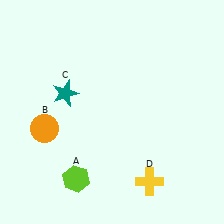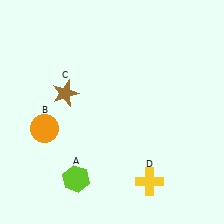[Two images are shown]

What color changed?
The star (C) changed from teal in Image 1 to brown in Image 2.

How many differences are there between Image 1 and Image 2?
There is 1 difference between the two images.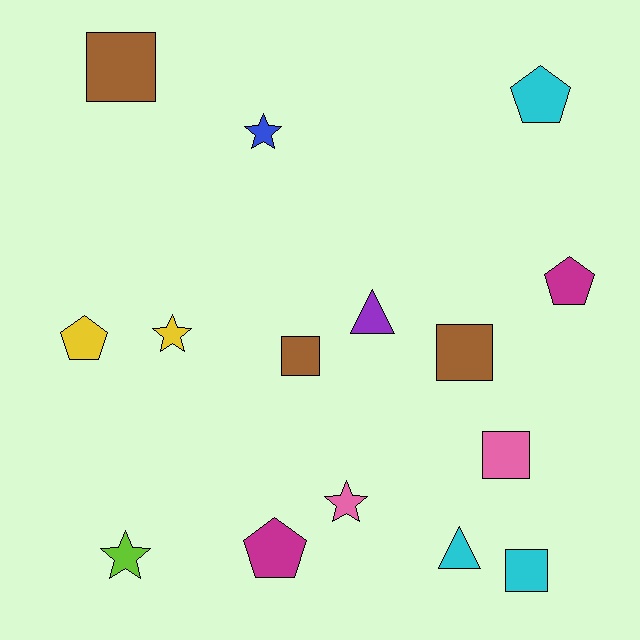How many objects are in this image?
There are 15 objects.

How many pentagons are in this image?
There are 4 pentagons.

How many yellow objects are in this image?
There are 2 yellow objects.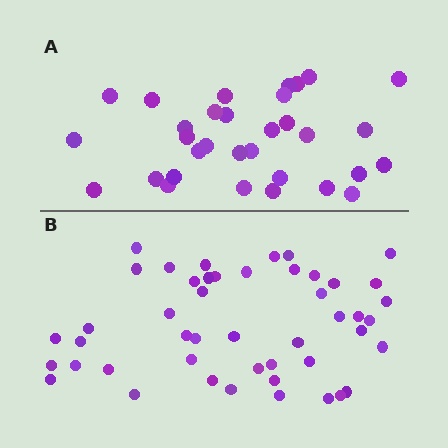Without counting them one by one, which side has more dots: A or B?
Region B (the bottom region) has more dots.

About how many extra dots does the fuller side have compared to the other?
Region B has approximately 15 more dots than region A.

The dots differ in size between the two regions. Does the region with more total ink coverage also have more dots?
No. Region A has more total ink coverage because its dots are larger, but region B actually contains more individual dots. Total area can be misleading — the number of items is what matters here.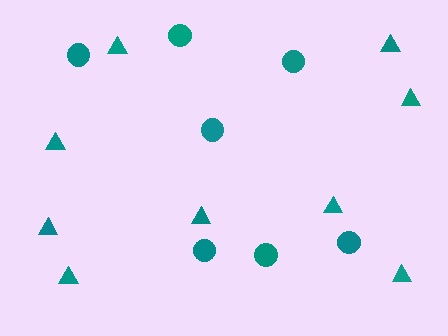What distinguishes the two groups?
There are 2 groups: one group of triangles (9) and one group of circles (7).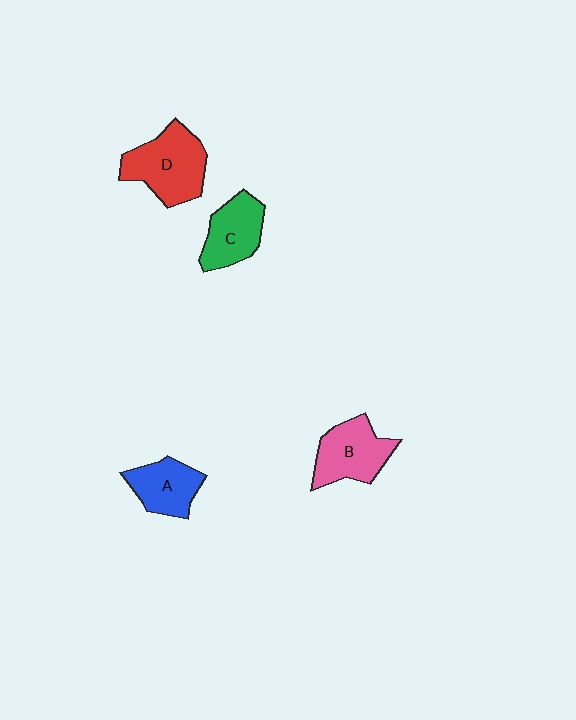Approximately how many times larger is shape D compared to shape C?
Approximately 1.4 times.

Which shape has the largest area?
Shape D (red).